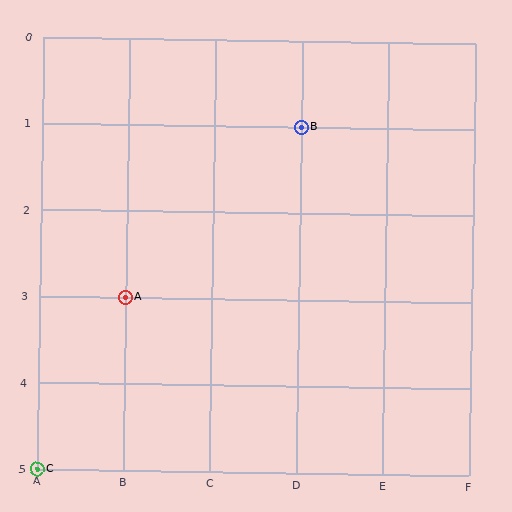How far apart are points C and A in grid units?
Points C and A are 1 column and 2 rows apart (about 2.2 grid units diagonally).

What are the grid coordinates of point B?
Point B is at grid coordinates (D, 1).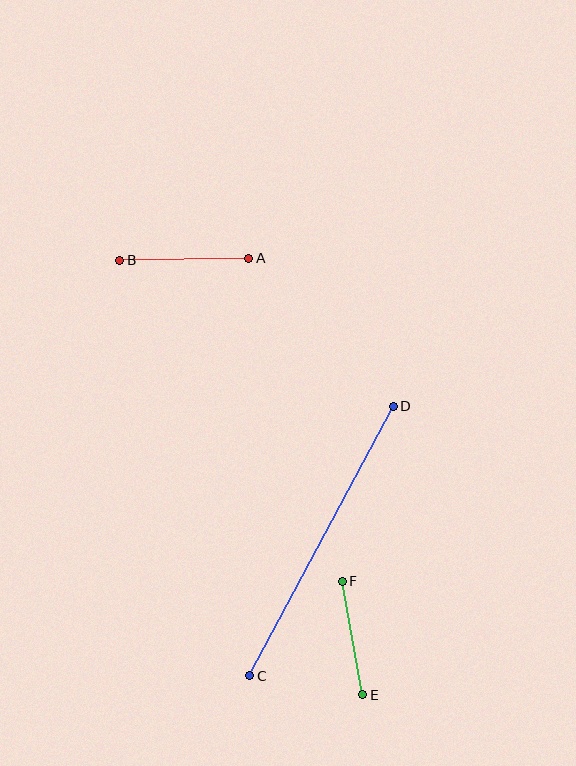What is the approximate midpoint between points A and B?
The midpoint is at approximately (184, 259) pixels.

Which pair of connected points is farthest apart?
Points C and D are farthest apart.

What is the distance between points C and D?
The distance is approximately 305 pixels.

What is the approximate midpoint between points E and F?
The midpoint is at approximately (352, 638) pixels.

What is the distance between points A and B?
The distance is approximately 129 pixels.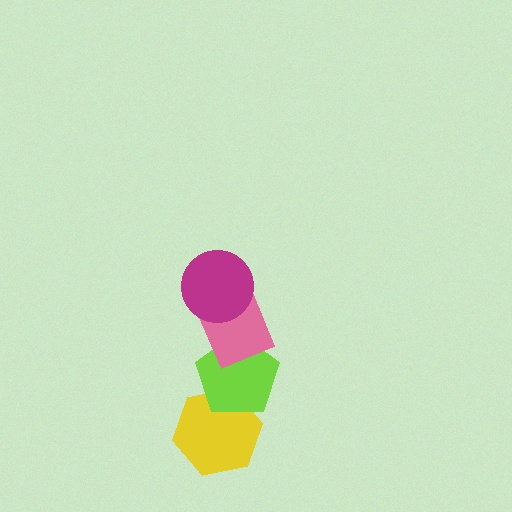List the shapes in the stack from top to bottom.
From top to bottom: the magenta circle, the pink diamond, the lime pentagon, the yellow hexagon.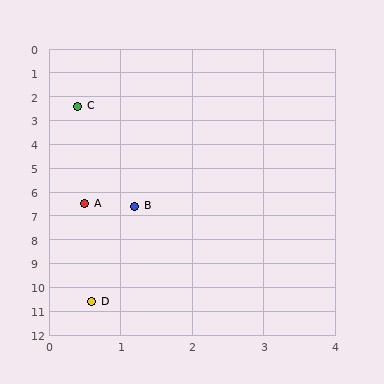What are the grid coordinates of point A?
Point A is at approximately (0.5, 6.5).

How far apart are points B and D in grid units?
Points B and D are about 4.0 grid units apart.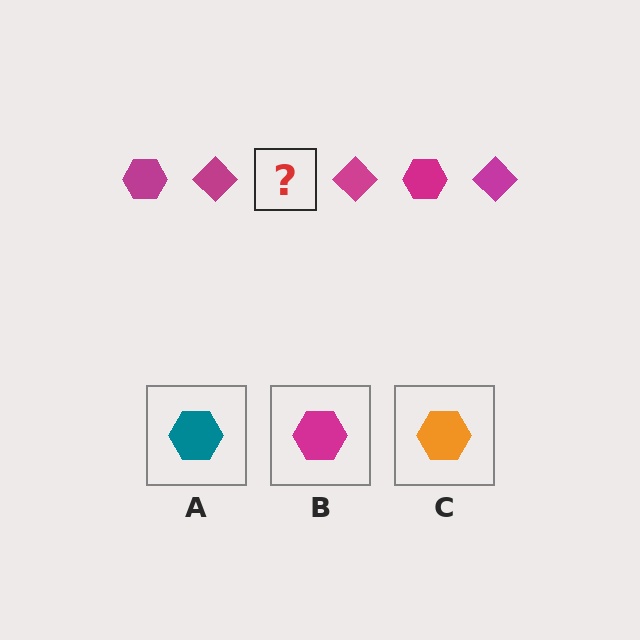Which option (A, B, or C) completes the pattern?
B.